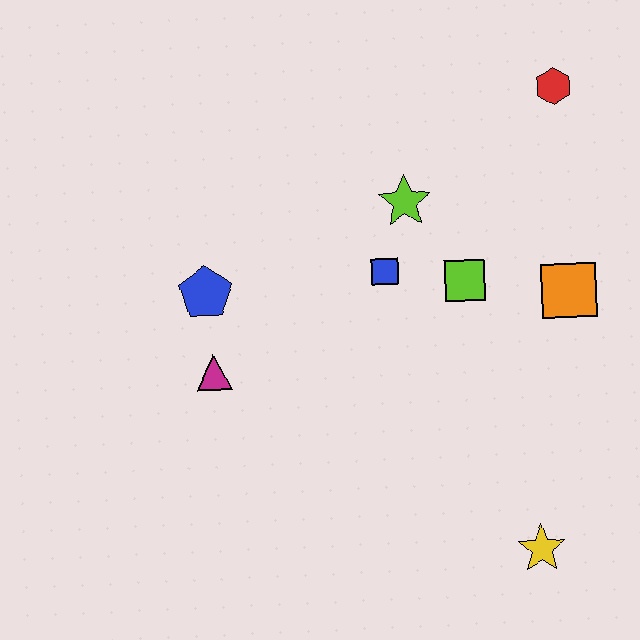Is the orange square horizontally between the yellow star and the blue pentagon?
No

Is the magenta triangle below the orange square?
Yes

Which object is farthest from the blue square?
The yellow star is farthest from the blue square.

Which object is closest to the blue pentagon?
The magenta triangle is closest to the blue pentagon.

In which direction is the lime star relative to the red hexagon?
The lime star is to the left of the red hexagon.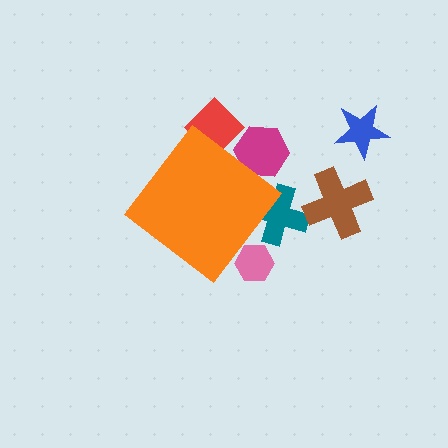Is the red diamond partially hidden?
Yes, the red diamond is partially hidden behind the orange diamond.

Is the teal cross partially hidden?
Yes, the teal cross is partially hidden behind the orange diamond.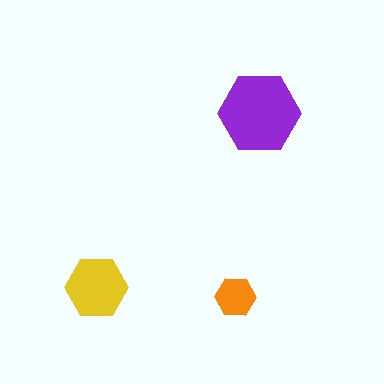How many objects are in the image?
There are 3 objects in the image.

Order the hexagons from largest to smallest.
the purple one, the yellow one, the orange one.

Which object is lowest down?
The orange hexagon is bottommost.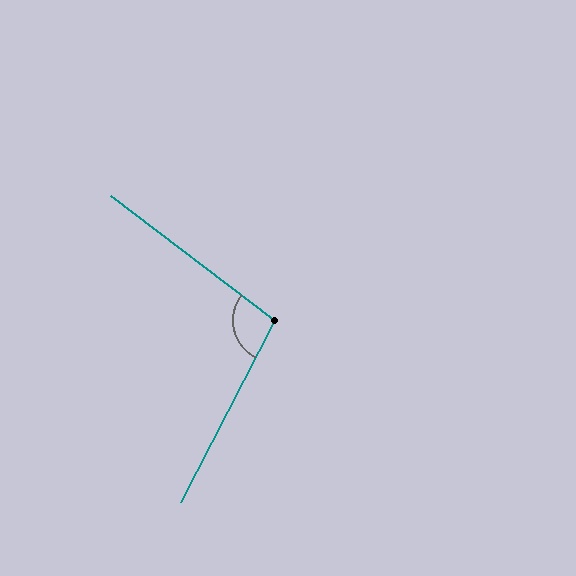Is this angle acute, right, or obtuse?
It is obtuse.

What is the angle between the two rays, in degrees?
Approximately 100 degrees.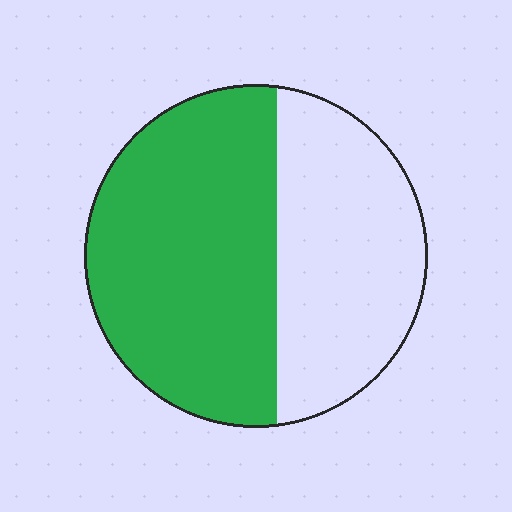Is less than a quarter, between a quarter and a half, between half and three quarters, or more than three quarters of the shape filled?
Between half and three quarters.